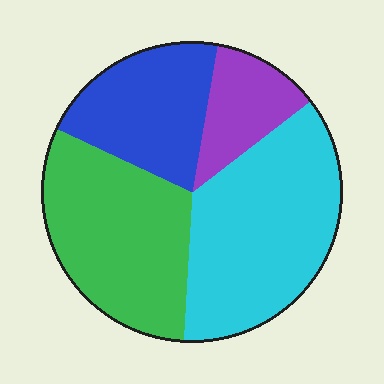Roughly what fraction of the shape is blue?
Blue takes up about one fifth (1/5) of the shape.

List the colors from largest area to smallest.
From largest to smallest: cyan, green, blue, purple.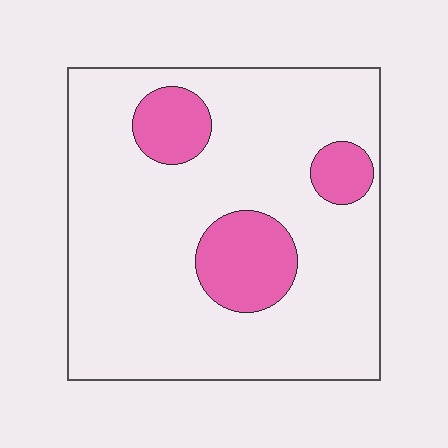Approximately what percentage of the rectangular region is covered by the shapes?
Approximately 15%.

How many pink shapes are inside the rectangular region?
3.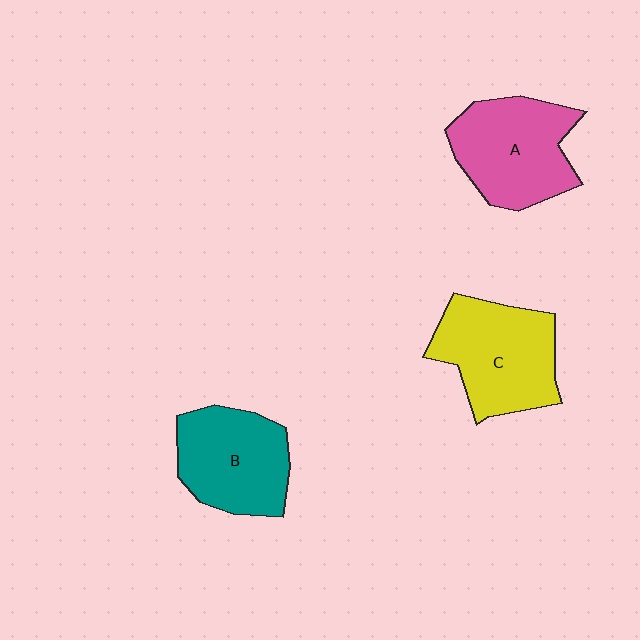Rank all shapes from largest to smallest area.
From largest to smallest: C (yellow), A (pink), B (teal).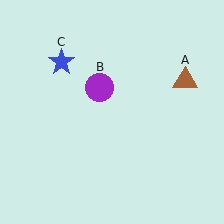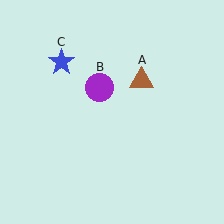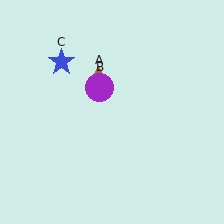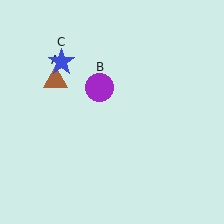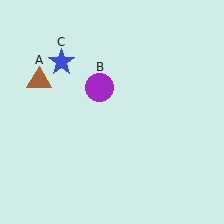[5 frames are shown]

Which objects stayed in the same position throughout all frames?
Purple circle (object B) and blue star (object C) remained stationary.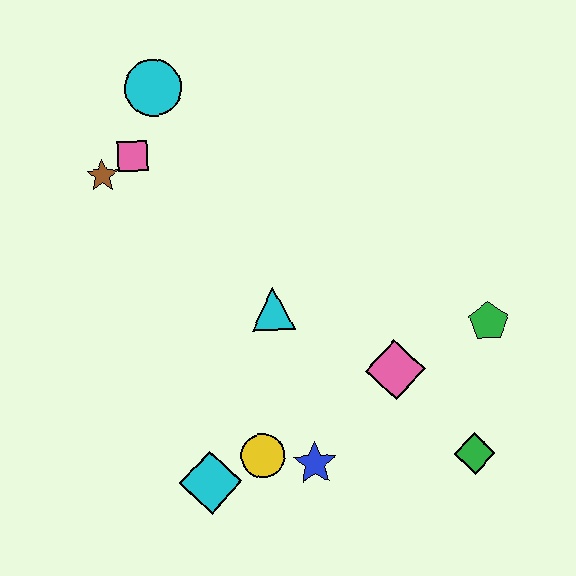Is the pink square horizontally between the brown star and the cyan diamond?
Yes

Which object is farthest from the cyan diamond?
The cyan circle is farthest from the cyan diamond.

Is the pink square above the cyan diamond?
Yes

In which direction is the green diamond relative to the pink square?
The green diamond is to the right of the pink square.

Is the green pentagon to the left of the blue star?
No